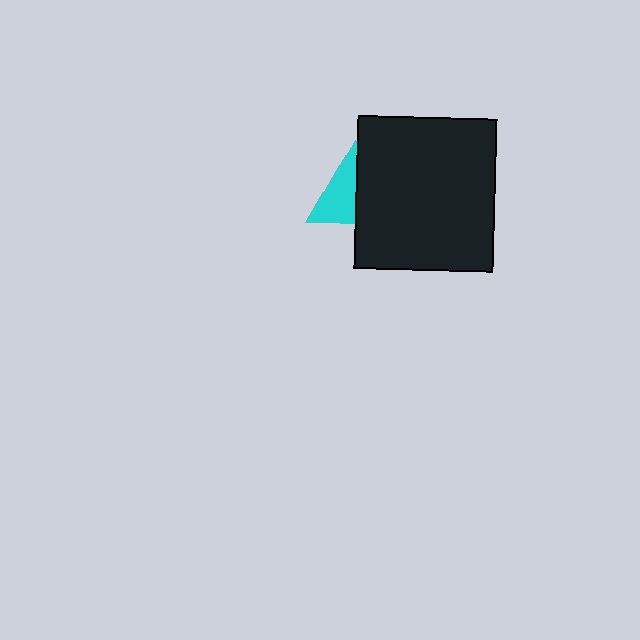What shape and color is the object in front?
The object in front is a black rectangle.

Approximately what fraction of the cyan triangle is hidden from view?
Roughly 48% of the cyan triangle is hidden behind the black rectangle.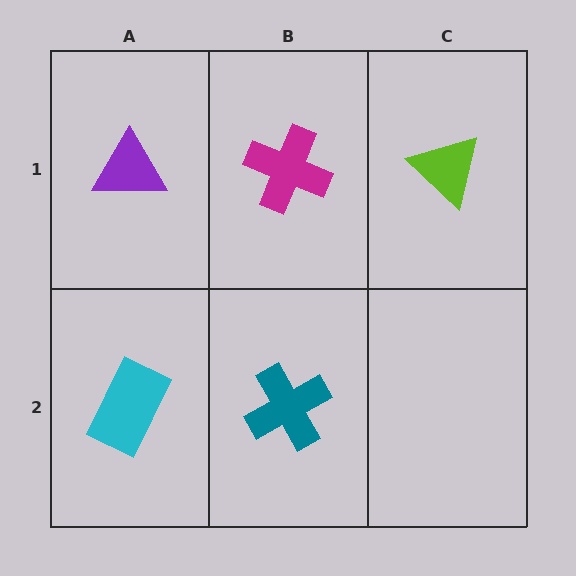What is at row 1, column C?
A lime triangle.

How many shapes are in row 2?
2 shapes.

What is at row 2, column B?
A teal cross.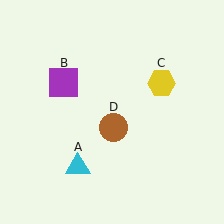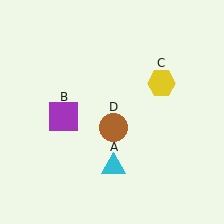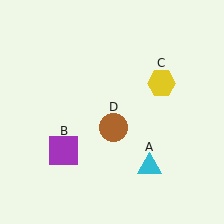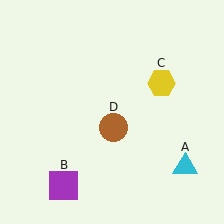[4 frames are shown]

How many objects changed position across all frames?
2 objects changed position: cyan triangle (object A), purple square (object B).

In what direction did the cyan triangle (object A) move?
The cyan triangle (object A) moved right.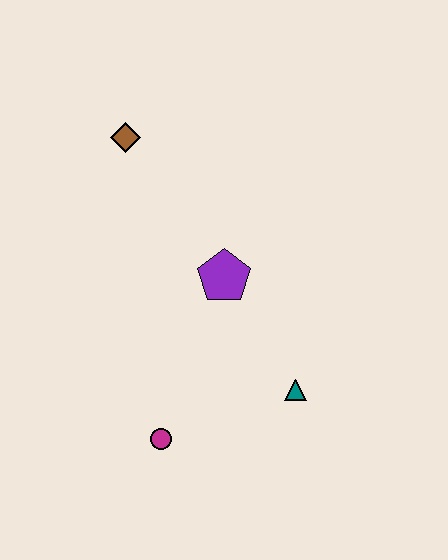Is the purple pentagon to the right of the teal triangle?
No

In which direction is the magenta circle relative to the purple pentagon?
The magenta circle is below the purple pentagon.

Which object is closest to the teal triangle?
The purple pentagon is closest to the teal triangle.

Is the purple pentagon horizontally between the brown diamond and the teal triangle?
Yes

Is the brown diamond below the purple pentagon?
No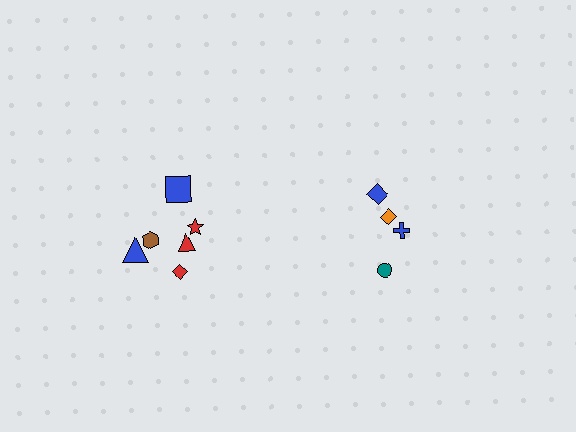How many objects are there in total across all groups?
There are 10 objects.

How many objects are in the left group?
There are 6 objects.